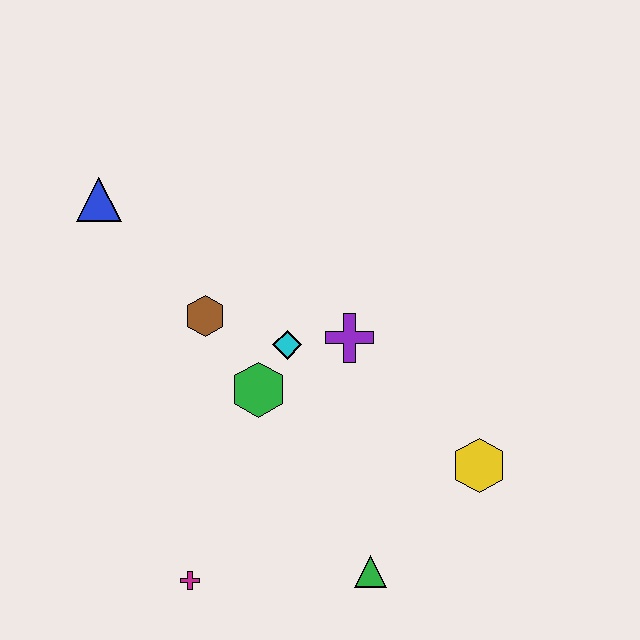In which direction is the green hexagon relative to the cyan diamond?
The green hexagon is below the cyan diamond.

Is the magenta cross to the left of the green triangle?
Yes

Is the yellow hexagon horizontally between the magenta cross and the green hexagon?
No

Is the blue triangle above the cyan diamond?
Yes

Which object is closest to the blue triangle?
The brown hexagon is closest to the blue triangle.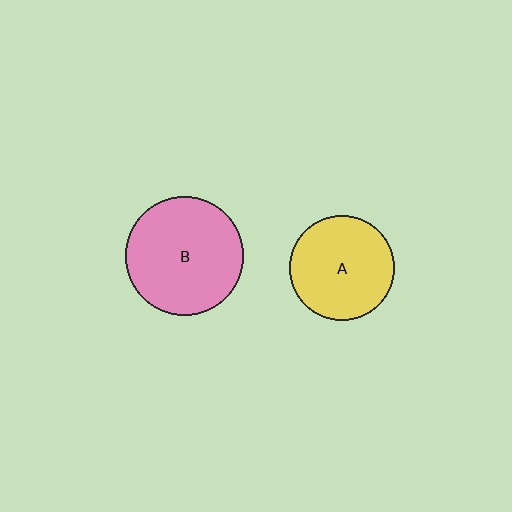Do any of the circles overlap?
No, none of the circles overlap.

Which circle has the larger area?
Circle B (pink).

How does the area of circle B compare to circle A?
Approximately 1.3 times.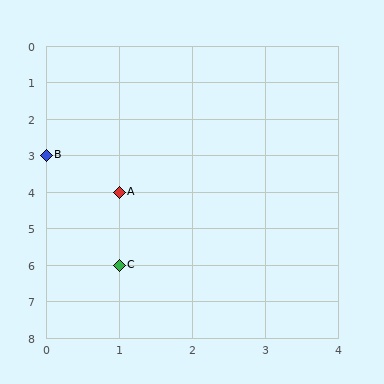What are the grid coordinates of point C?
Point C is at grid coordinates (1, 6).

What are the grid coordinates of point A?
Point A is at grid coordinates (1, 4).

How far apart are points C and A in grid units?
Points C and A are 2 rows apart.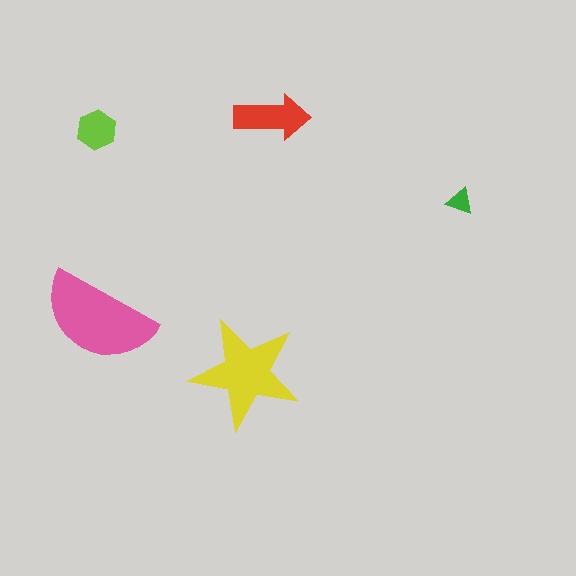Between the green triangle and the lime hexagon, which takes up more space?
The lime hexagon.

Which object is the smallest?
The green triangle.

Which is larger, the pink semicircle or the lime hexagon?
The pink semicircle.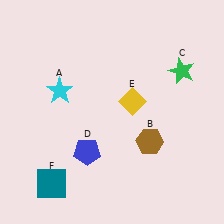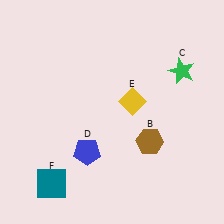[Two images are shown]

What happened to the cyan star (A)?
The cyan star (A) was removed in Image 2. It was in the top-left area of Image 1.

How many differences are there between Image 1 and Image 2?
There is 1 difference between the two images.